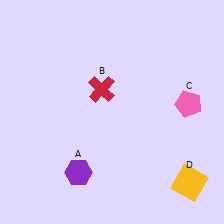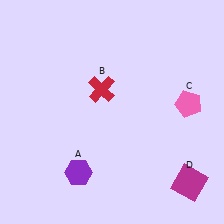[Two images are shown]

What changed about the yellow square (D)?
In Image 1, D is yellow. In Image 2, it changed to magenta.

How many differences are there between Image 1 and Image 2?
There is 1 difference between the two images.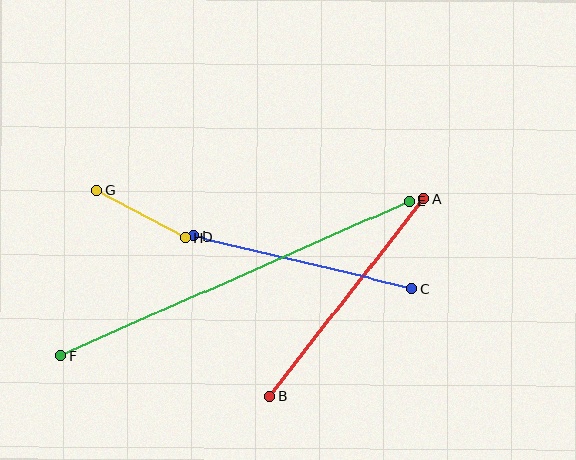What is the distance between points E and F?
The distance is approximately 381 pixels.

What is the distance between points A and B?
The distance is approximately 250 pixels.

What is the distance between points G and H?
The distance is approximately 100 pixels.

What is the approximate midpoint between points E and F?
The midpoint is at approximately (235, 278) pixels.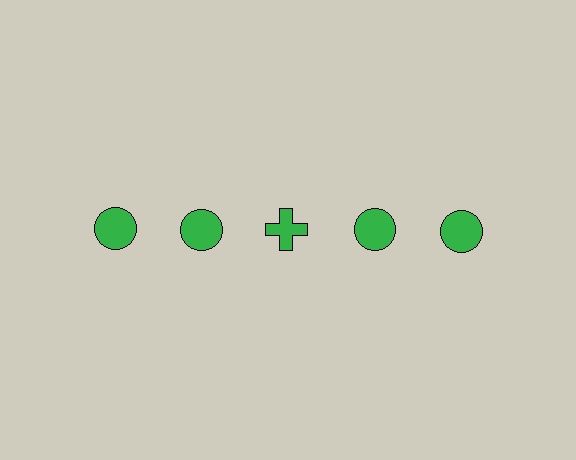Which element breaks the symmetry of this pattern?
The green cross in the top row, center column breaks the symmetry. All other shapes are green circles.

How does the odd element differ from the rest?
It has a different shape: cross instead of circle.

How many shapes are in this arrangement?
There are 5 shapes arranged in a grid pattern.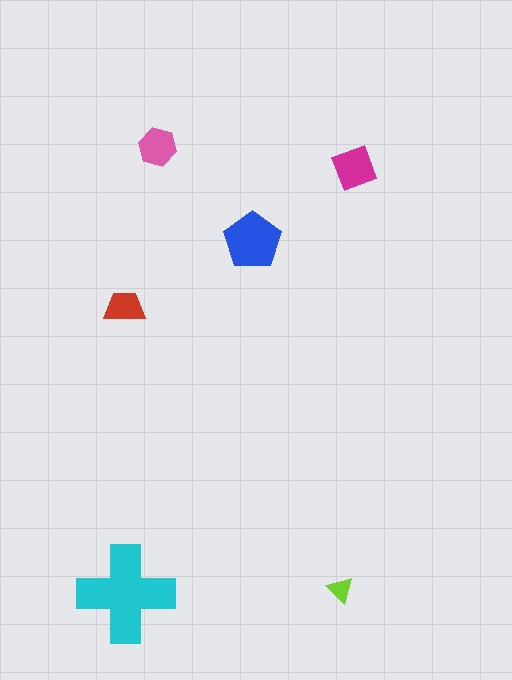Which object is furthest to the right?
The magenta square is rightmost.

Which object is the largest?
The cyan cross.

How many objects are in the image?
There are 6 objects in the image.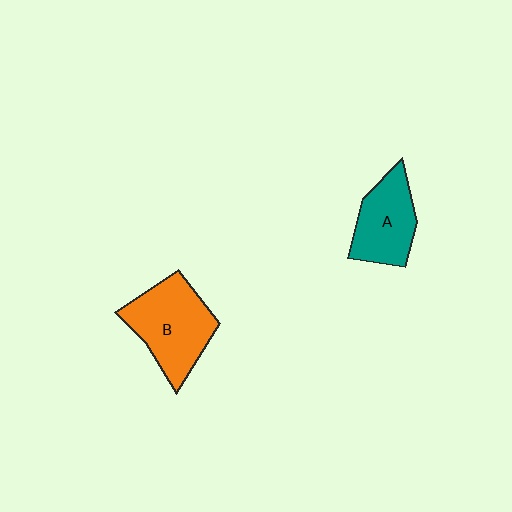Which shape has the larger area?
Shape B (orange).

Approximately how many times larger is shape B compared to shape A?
Approximately 1.3 times.